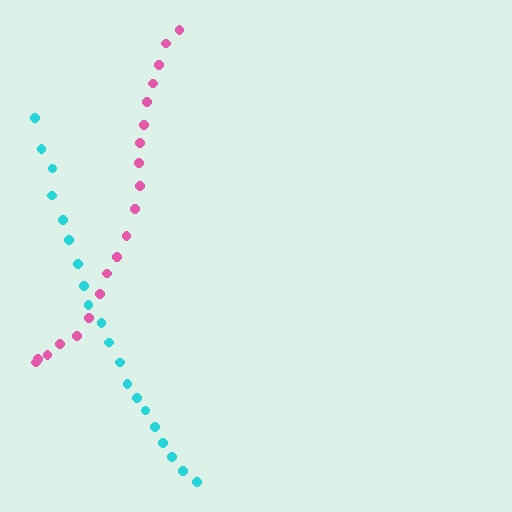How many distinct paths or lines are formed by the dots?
There are 2 distinct paths.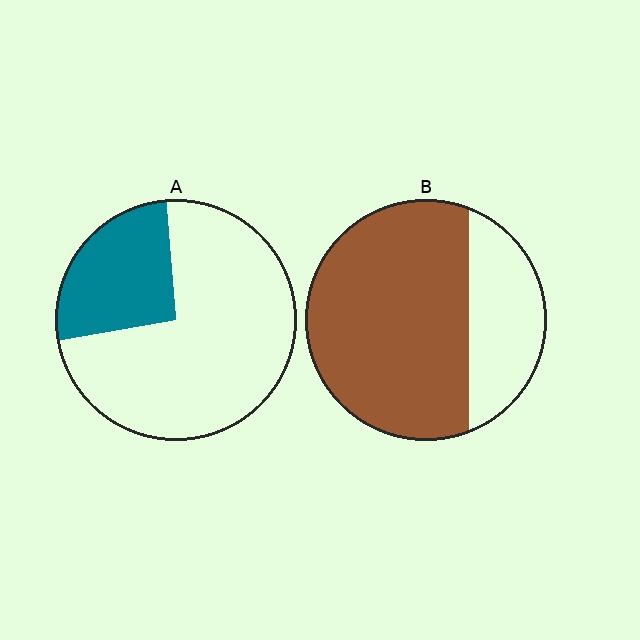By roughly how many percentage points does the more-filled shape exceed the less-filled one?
By roughly 45 percentage points (B over A).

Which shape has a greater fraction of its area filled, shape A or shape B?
Shape B.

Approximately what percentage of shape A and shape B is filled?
A is approximately 25% and B is approximately 70%.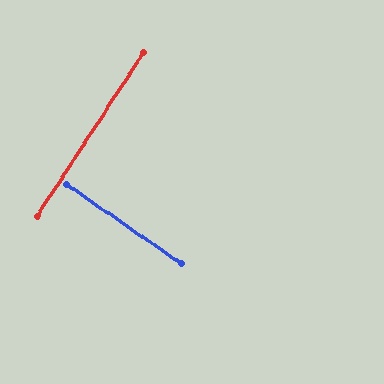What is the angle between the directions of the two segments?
Approximately 88 degrees.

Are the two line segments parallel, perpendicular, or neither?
Perpendicular — they meet at approximately 88°.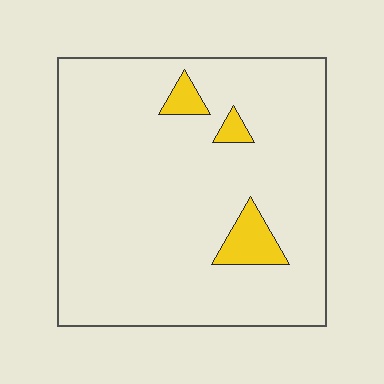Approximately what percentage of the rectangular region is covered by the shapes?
Approximately 5%.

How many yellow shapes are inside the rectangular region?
3.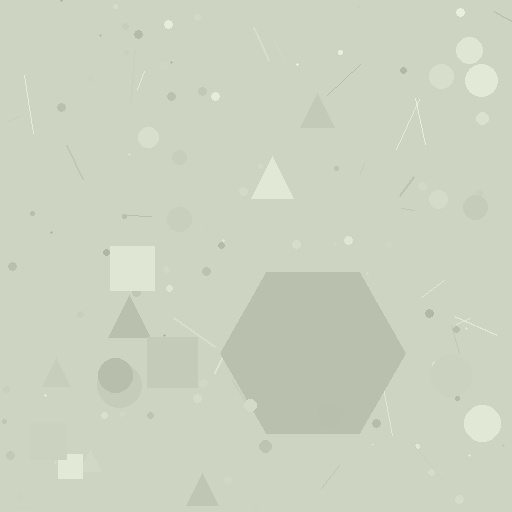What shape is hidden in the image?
A hexagon is hidden in the image.